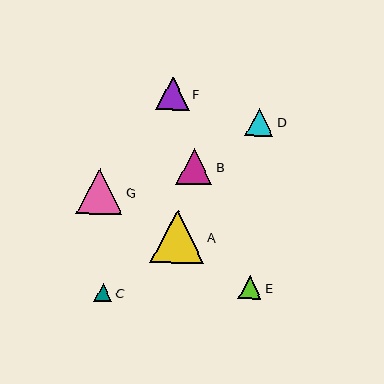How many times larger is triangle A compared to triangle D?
Triangle A is approximately 1.9 times the size of triangle D.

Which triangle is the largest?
Triangle A is the largest with a size of approximately 54 pixels.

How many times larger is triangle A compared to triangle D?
Triangle A is approximately 1.9 times the size of triangle D.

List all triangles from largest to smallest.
From largest to smallest: A, G, B, F, D, E, C.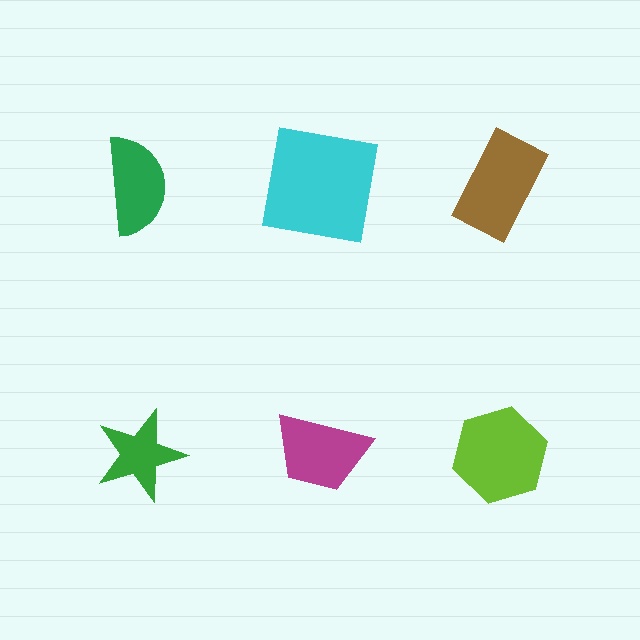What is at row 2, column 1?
A green star.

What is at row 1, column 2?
A cyan square.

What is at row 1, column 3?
A brown rectangle.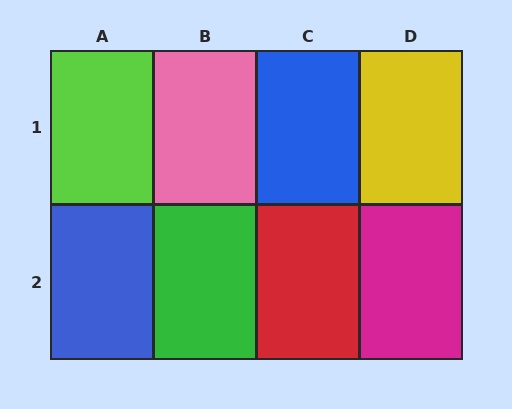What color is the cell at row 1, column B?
Pink.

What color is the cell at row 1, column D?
Yellow.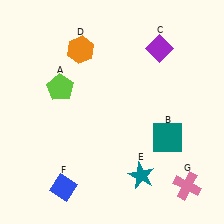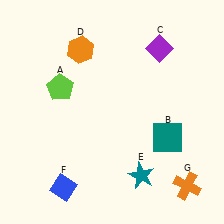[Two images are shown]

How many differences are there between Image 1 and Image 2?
There is 1 difference between the two images.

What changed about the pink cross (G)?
In Image 1, G is pink. In Image 2, it changed to orange.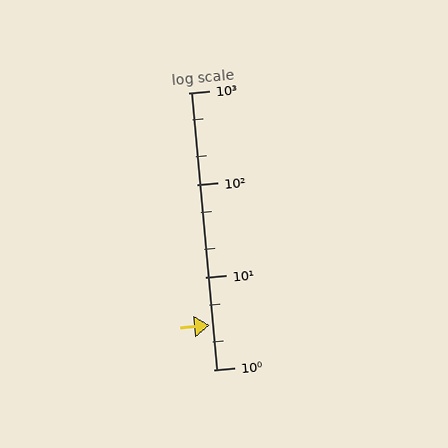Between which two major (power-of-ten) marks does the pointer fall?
The pointer is between 1 and 10.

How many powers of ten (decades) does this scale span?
The scale spans 3 decades, from 1 to 1000.